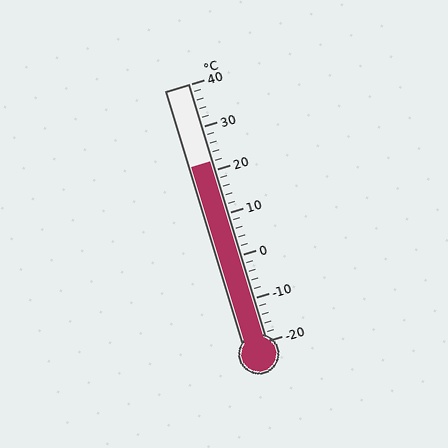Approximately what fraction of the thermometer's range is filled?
The thermometer is filled to approximately 70% of its range.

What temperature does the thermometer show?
The thermometer shows approximately 22°C.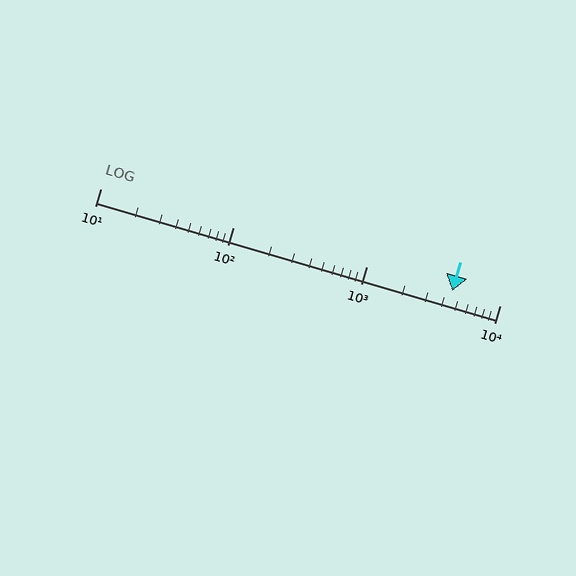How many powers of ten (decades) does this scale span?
The scale spans 3 decades, from 10 to 10000.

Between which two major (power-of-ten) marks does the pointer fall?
The pointer is between 1000 and 10000.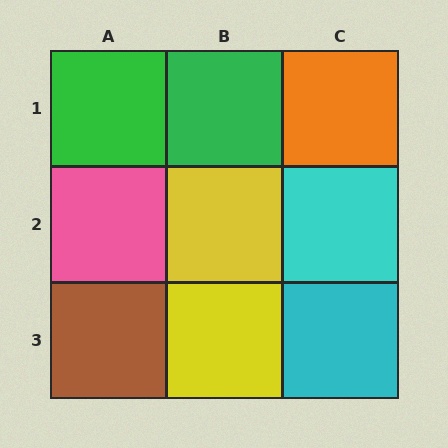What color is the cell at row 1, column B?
Green.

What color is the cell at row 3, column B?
Yellow.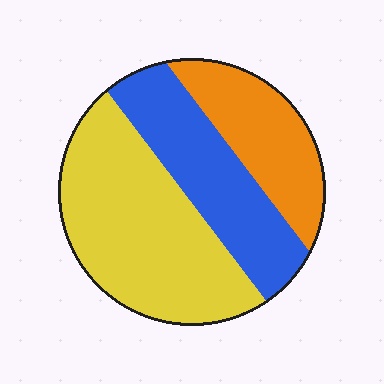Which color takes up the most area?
Yellow, at roughly 45%.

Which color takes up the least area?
Orange, at roughly 25%.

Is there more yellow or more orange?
Yellow.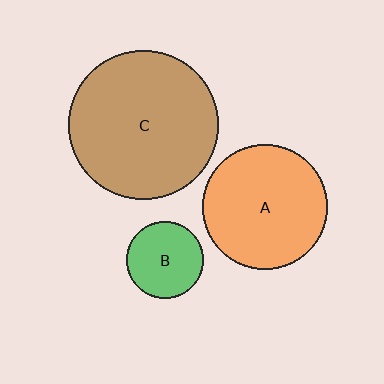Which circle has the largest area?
Circle C (brown).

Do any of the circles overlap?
No, none of the circles overlap.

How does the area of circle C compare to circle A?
Approximately 1.4 times.